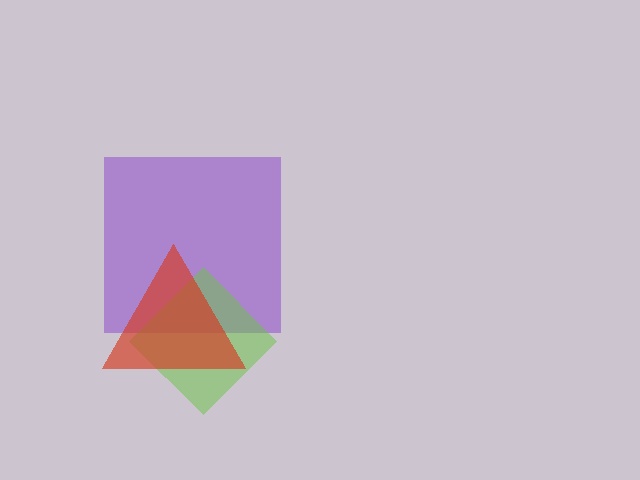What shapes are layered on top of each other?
The layered shapes are: a purple square, a lime diamond, a red triangle.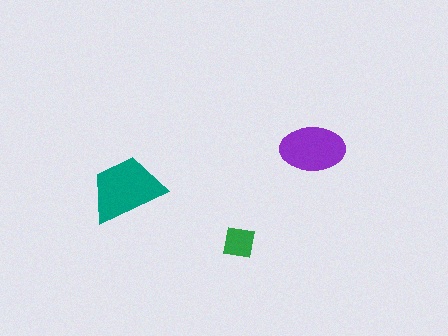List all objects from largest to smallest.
The teal trapezoid, the purple ellipse, the green square.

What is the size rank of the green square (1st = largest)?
3rd.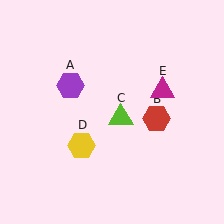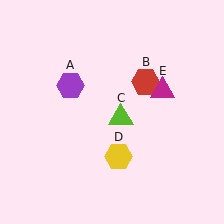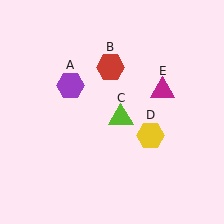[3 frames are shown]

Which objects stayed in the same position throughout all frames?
Purple hexagon (object A) and lime triangle (object C) and magenta triangle (object E) remained stationary.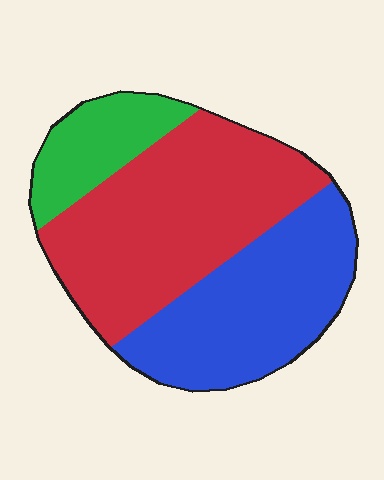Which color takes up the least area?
Green, at roughly 15%.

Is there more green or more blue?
Blue.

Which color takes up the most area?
Red, at roughly 50%.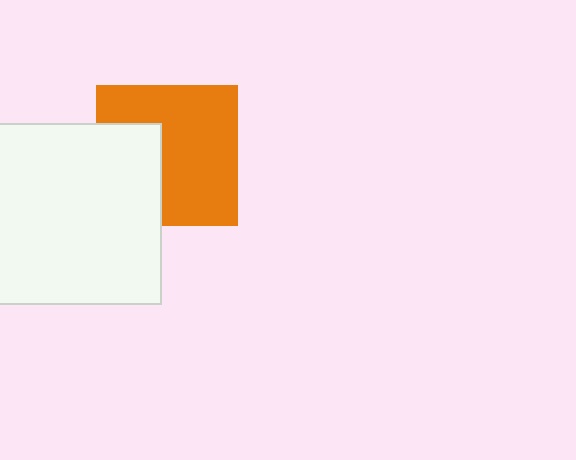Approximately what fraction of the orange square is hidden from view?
Roughly 34% of the orange square is hidden behind the white square.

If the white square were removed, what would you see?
You would see the complete orange square.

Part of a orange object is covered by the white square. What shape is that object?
It is a square.